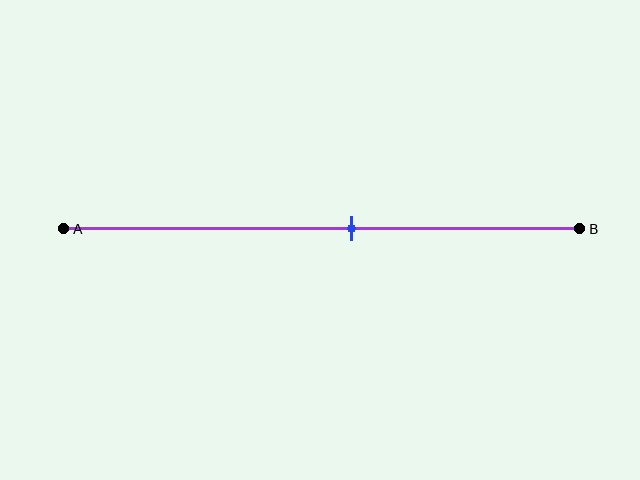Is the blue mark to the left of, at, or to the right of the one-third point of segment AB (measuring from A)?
The blue mark is to the right of the one-third point of segment AB.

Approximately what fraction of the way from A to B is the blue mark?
The blue mark is approximately 55% of the way from A to B.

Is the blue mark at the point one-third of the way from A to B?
No, the mark is at about 55% from A, not at the 33% one-third point.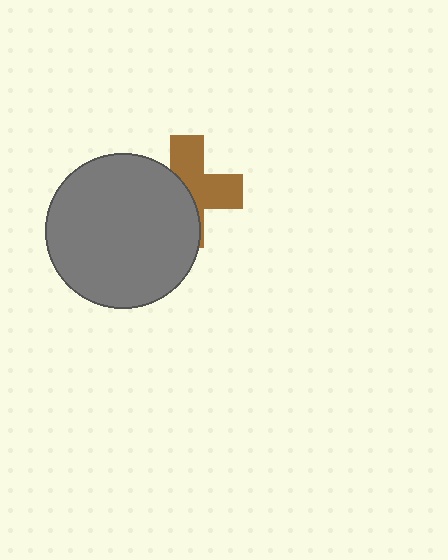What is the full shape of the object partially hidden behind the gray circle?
The partially hidden object is a brown cross.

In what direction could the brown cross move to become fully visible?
The brown cross could move right. That would shift it out from behind the gray circle entirely.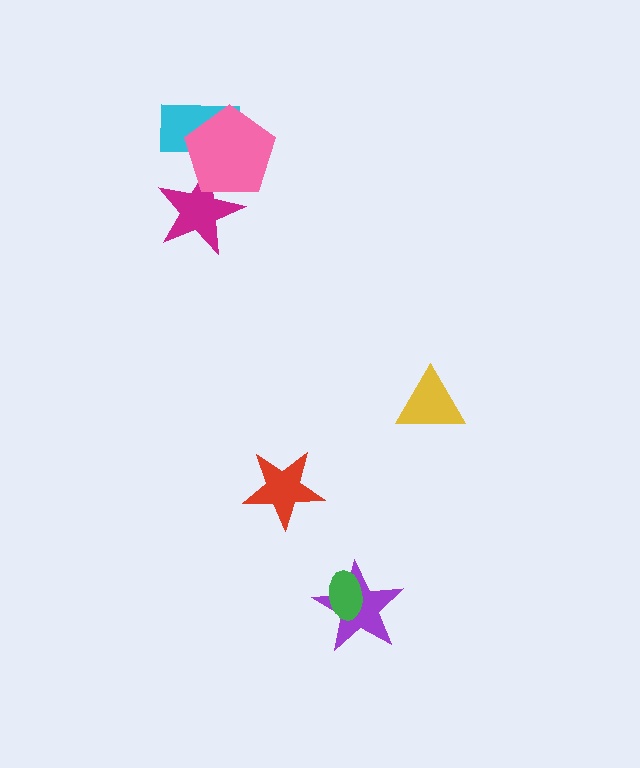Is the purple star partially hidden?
Yes, it is partially covered by another shape.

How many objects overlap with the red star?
0 objects overlap with the red star.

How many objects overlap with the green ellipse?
1 object overlaps with the green ellipse.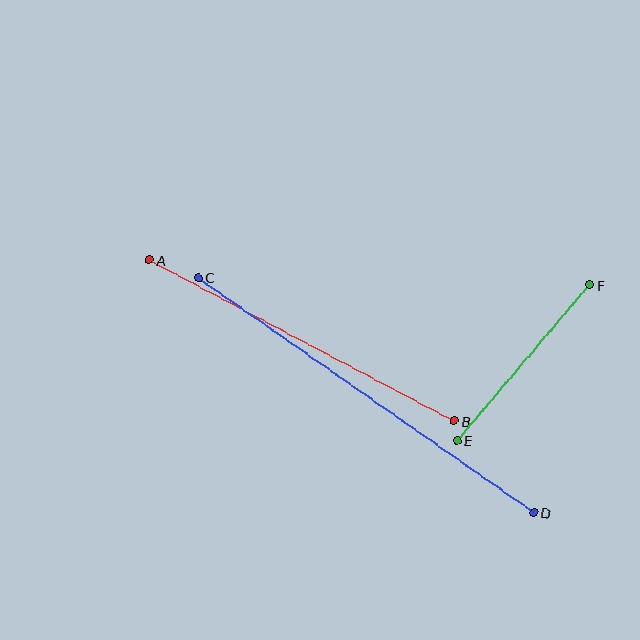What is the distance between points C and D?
The distance is approximately 410 pixels.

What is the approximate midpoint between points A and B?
The midpoint is at approximately (302, 340) pixels.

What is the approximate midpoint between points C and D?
The midpoint is at approximately (366, 395) pixels.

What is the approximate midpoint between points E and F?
The midpoint is at approximately (523, 363) pixels.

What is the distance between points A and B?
The distance is approximately 345 pixels.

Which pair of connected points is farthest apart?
Points C and D are farthest apart.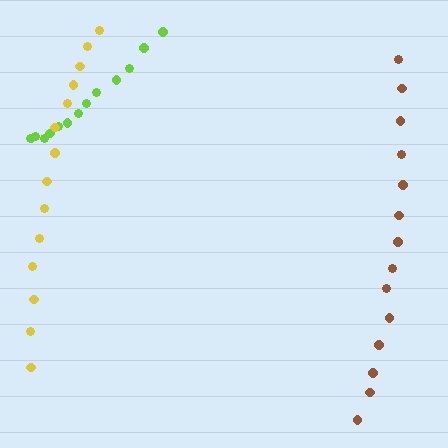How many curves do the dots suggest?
There are 3 distinct paths.